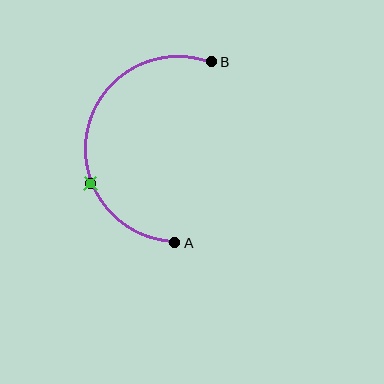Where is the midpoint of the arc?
The arc midpoint is the point on the curve farthest from the straight line joining A and B. It sits to the left of that line.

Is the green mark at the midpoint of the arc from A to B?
No. The green mark lies on the arc but is closer to endpoint A. The arc midpoint would be at the point on the curve equidistant along the arc from both A and B.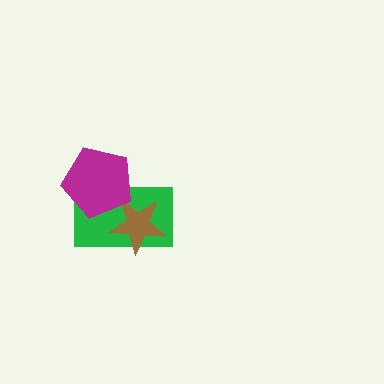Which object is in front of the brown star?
The magenta pentagon is in front of the brown star.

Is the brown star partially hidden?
Yes, it is partially covered by another shape.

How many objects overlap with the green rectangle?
2 objects overlap with the green rectangle.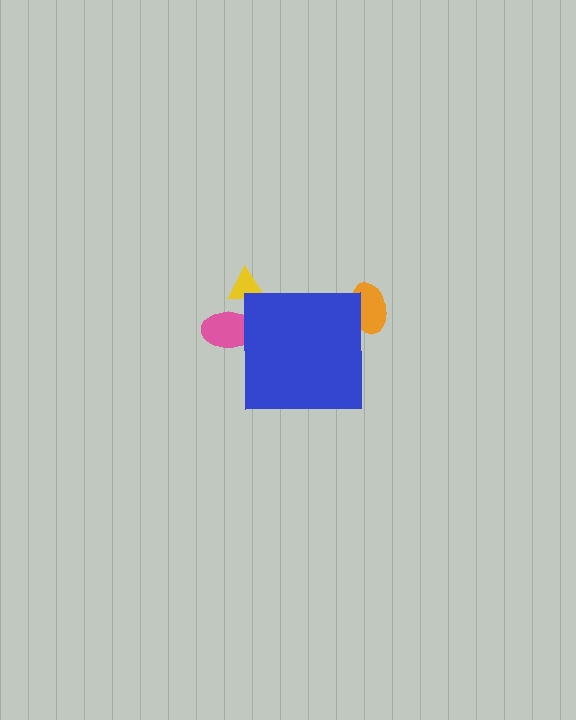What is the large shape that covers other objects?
A blue square.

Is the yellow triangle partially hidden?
Yes, the yellow triangle is partially hidden behind the blue square.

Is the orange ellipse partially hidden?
Yes, the orange ellipse is partially hidden behind the blue square.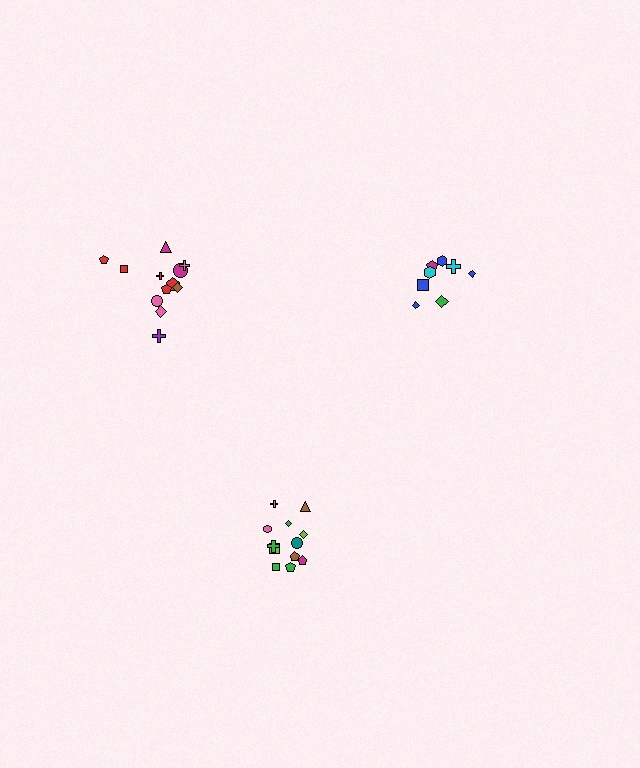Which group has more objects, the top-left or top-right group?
The top-left group.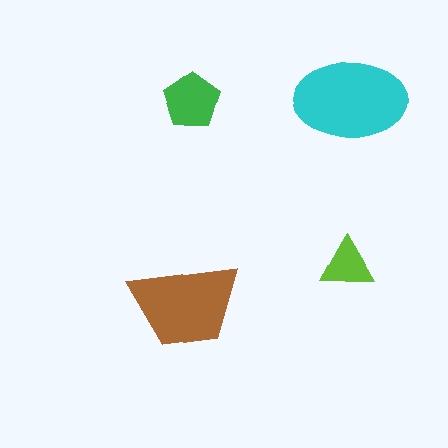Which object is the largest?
The cyan ellipse.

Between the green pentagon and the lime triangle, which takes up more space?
The green pentagon.